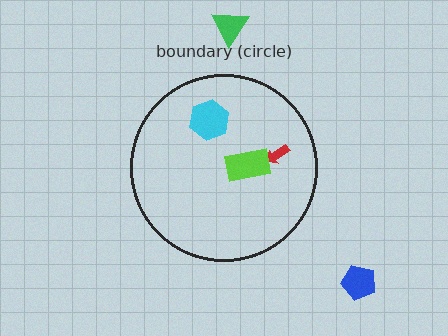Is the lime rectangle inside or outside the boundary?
Inside.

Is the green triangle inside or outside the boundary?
Outside.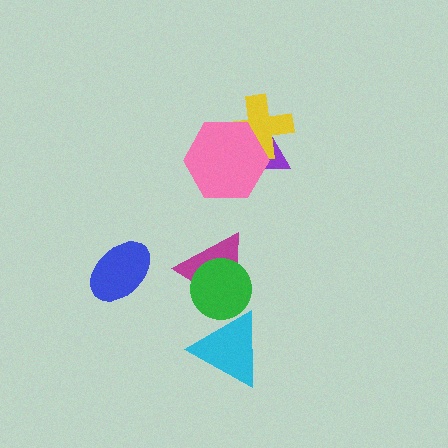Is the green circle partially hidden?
Yes, it is partially covered by another shape.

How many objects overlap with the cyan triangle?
1 object overlaps with the cyan triangle.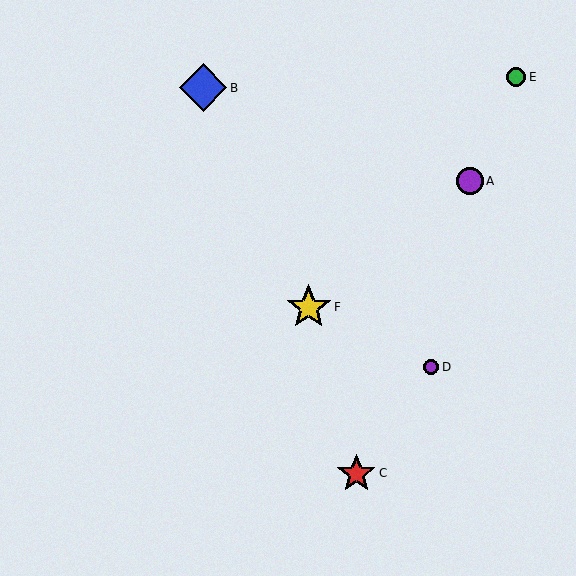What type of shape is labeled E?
Shape E is a green circle.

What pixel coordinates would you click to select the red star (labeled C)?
Click at (357, 473) to select the red star C.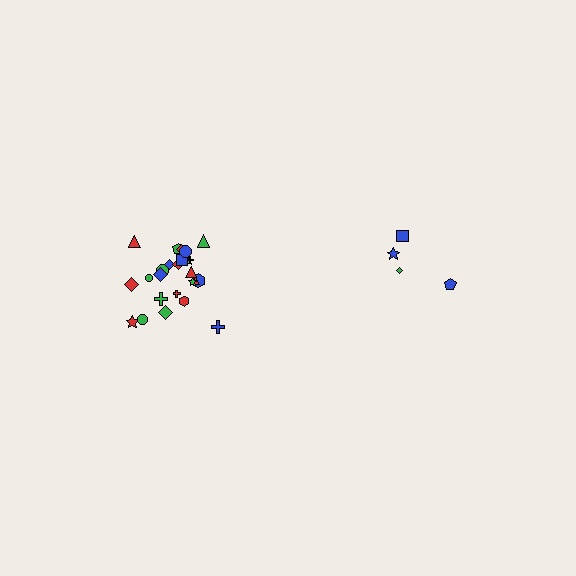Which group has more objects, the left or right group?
The left group.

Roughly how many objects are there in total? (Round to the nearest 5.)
Roughly 30 objects in total.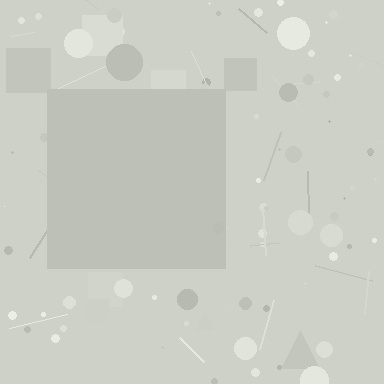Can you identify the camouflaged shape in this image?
The camouflaged shape is a square.